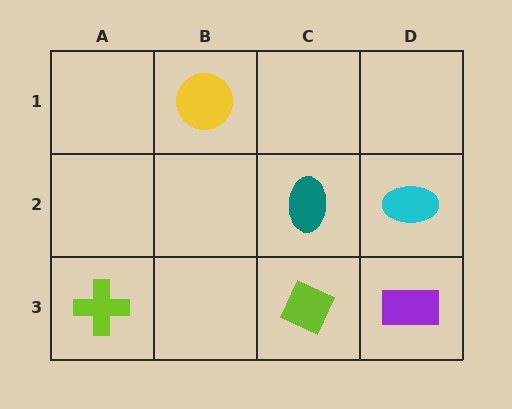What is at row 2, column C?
A teal ellipse.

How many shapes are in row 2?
2 shapes.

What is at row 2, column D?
A cyan ellipse.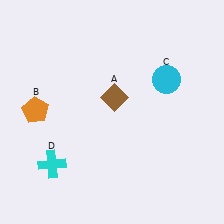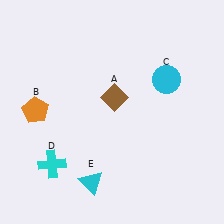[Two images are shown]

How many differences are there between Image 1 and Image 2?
There is 1 difference between the two images.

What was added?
A cyan triangle (E) was added in Image 2.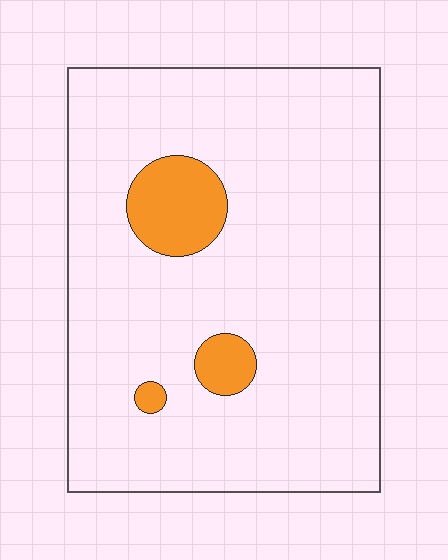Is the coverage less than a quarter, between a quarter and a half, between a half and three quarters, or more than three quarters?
Less than a quarter.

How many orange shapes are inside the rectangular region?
3.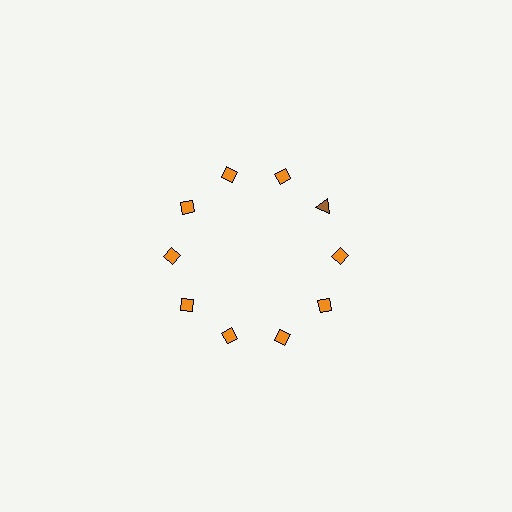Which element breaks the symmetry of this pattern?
The brown triangle at roughly the 2 o'clock position breaks the symmetry. All other shapes are orange diamonds.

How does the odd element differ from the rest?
It differs in both color (brown instead of orange) and shape (triangle instead of diamond).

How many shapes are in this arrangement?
There are 10 shapes arranged in a ring pattern.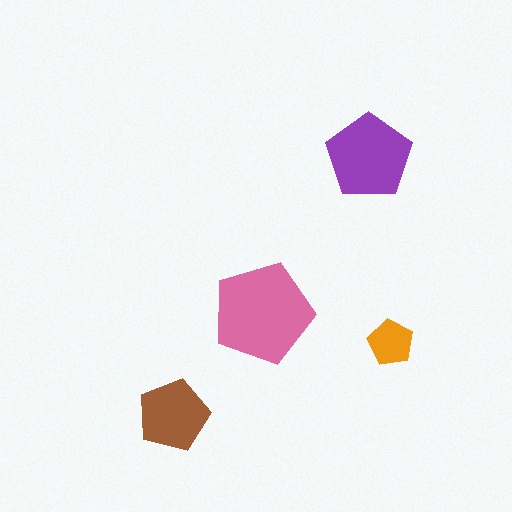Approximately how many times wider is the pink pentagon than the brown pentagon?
About 1.5 times wider.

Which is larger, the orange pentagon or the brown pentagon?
The brown one.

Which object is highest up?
The purple pentagon is topmost.